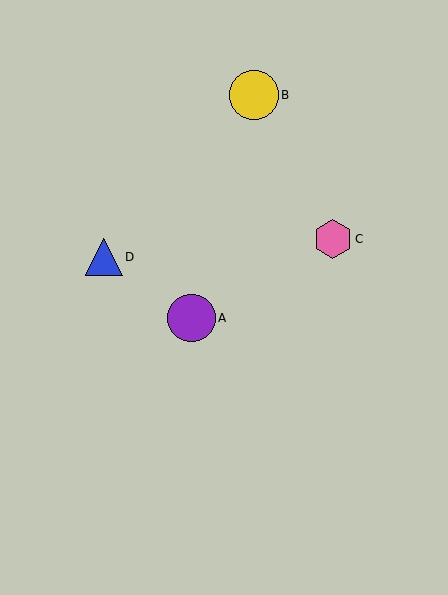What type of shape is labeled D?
Shape D is a blue triangle.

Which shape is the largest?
The yellow circle (labeled B) is the largest.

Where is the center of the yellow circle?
The center of the yellow circle is at (254, 95).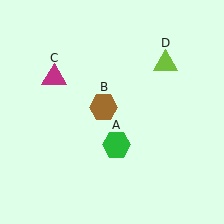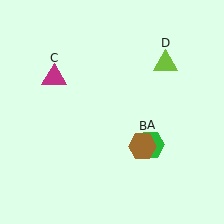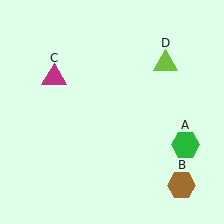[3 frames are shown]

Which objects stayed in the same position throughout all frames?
Magenta triangle (object C) and lime triangle (object D) remained stationary.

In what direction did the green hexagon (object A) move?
The green hexagon (object A) moved right.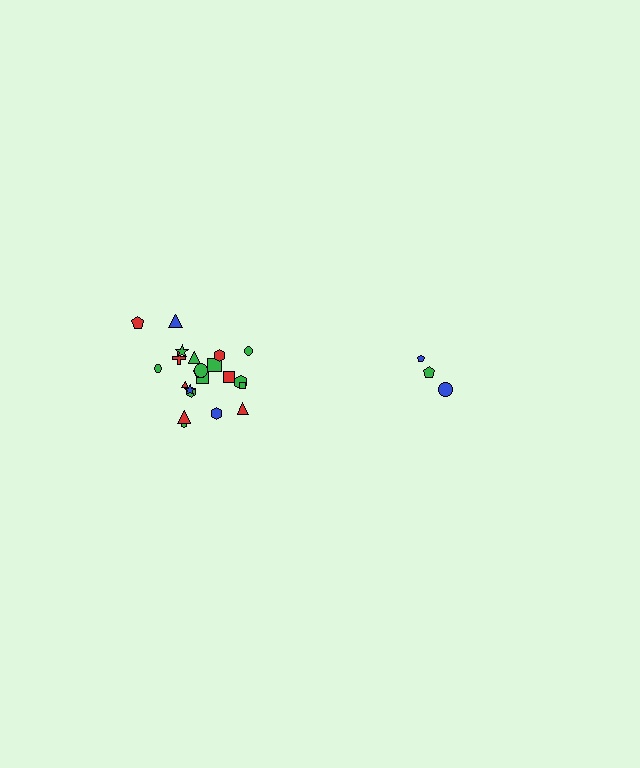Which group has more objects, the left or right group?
The left group.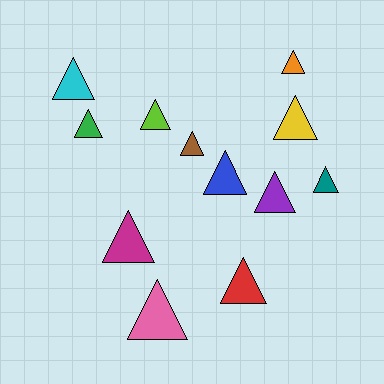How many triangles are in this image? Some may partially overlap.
There are 12 triangles.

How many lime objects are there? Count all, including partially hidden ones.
There is 1 lime object.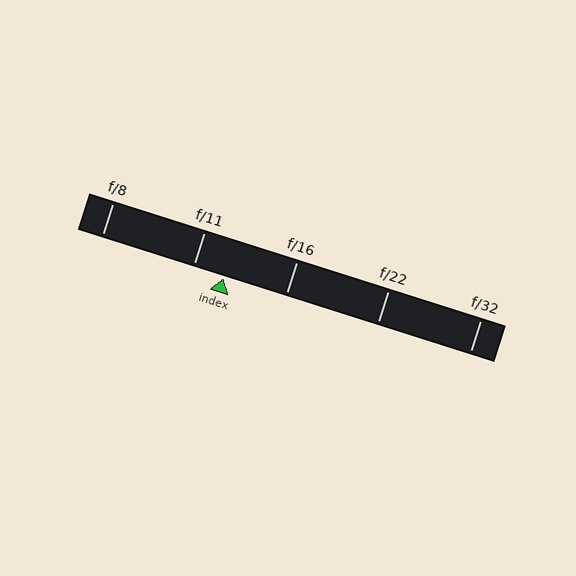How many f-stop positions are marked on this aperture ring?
There are 5 f-stop positions marked.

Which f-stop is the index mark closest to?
The index mark is closest to f/11.